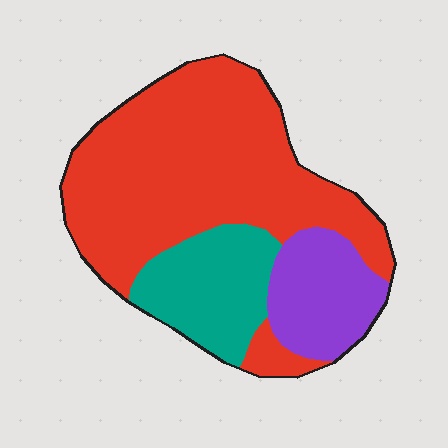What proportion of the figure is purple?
Purple takes up about one sixth (1/6) of the figure.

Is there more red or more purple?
Red.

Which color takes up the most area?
Red, at roughly 65%.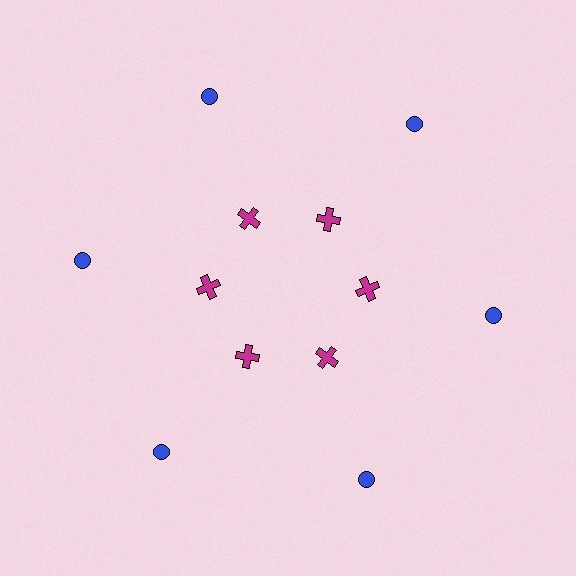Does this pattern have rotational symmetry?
Yes, this pattern has 6-fold rotational symmetry. It looks the same after rotating 60 degrees around the center.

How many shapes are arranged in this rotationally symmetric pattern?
There are 12 shapes, arranged in 6 groups of 2.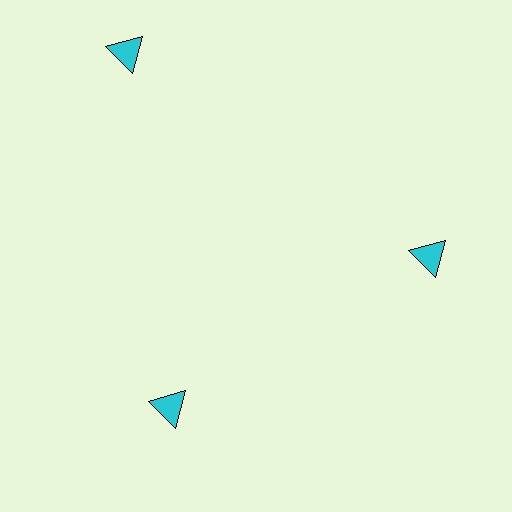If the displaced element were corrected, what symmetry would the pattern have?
It would have 3-fold rotational symmetry — the pattern would map onto itself every 120 degrees.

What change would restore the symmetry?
The symmetry would be restored by moving it inward, back onto the ring so that all 3 triangles sit at equal angles and equal distance from the center.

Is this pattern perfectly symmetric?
No. The 3 cyan triangles are arranged in a ring, but one element near the 11 o'clock position is pushed outward from the center, breaking the 3-fold rotational symmetry.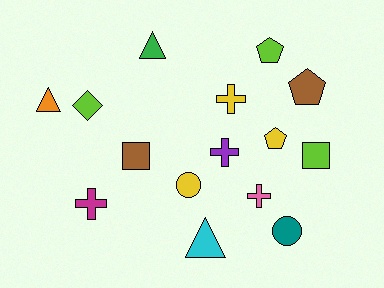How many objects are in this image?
There are 15 objects.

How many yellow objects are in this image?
There are 3 yellow objects.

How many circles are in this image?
There are 2 circles.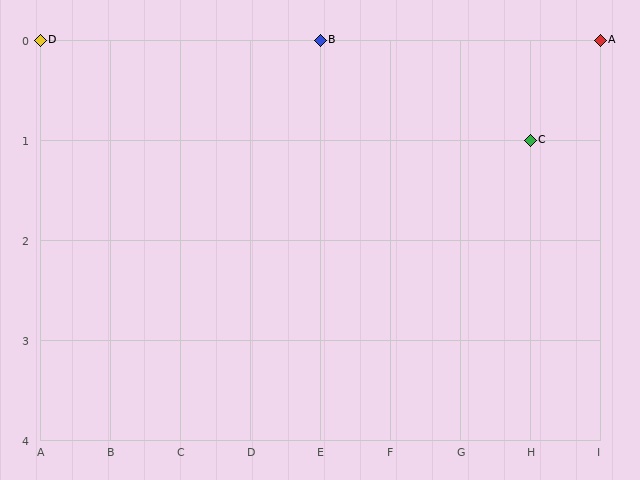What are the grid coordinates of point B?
Point B is at grid coordinates (E, 0).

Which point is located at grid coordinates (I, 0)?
Point A is at (I, 0).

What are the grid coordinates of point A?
Point A is at grid coordinates (I, 0).